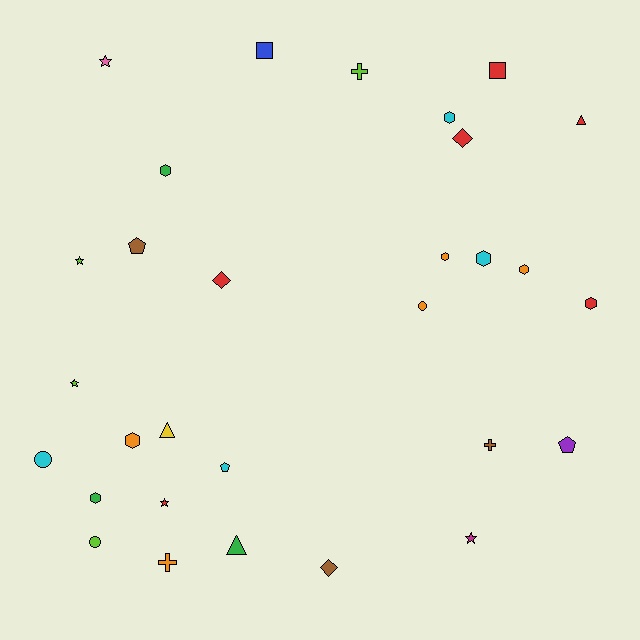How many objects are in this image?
There are 30 objects.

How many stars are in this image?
There are 5 stars.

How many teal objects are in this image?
There are no teal objects.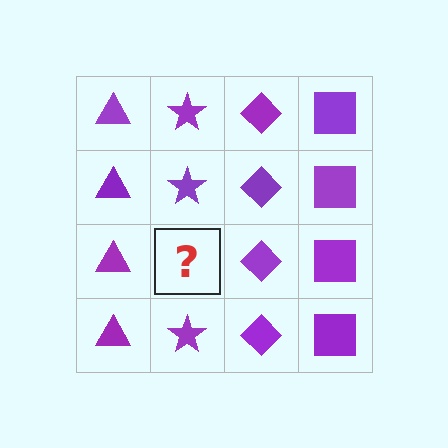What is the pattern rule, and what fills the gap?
The rule is that each column has a consistent shape. The gap should be filled with a purple star.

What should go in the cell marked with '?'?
The missing cell should contain a purple star.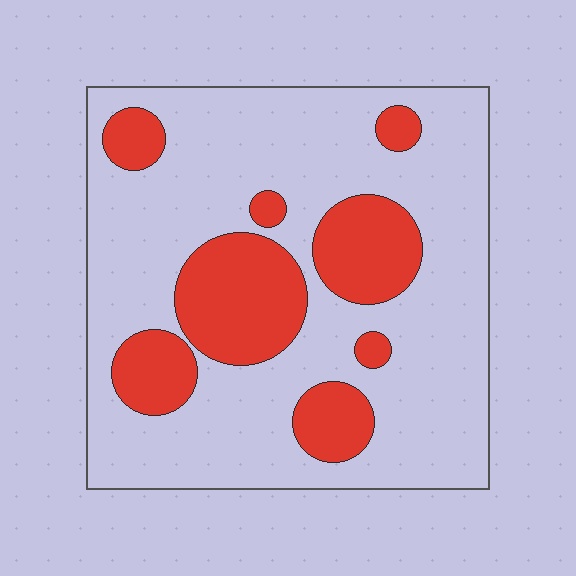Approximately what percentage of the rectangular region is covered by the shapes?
Approximately 25%.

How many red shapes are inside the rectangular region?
8.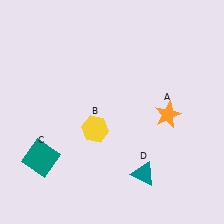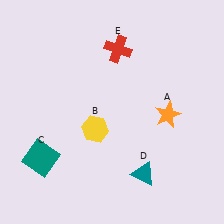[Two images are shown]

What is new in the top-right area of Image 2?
A red cross (E) was added in the top-right area of Image 2.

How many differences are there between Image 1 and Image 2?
There is 1 difference between the two images.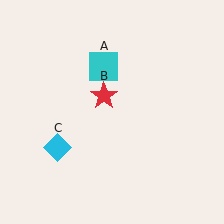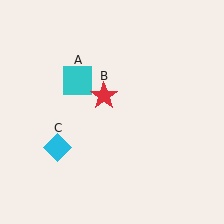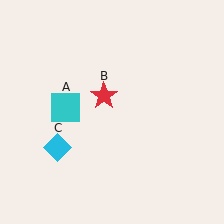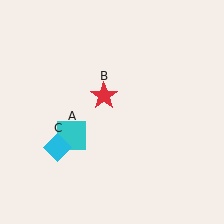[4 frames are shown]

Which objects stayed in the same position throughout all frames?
Red star (object B) and cyan diamond (object C) remained stationary.